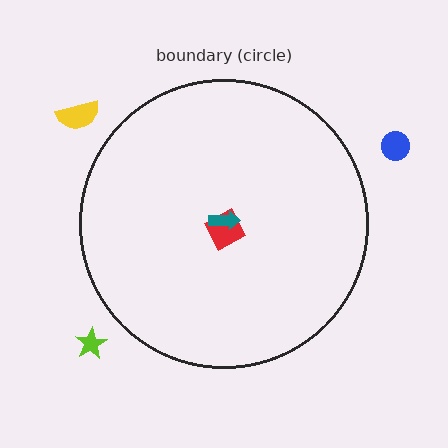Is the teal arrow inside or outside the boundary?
Inside.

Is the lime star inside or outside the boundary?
Outside.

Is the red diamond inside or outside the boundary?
Inside.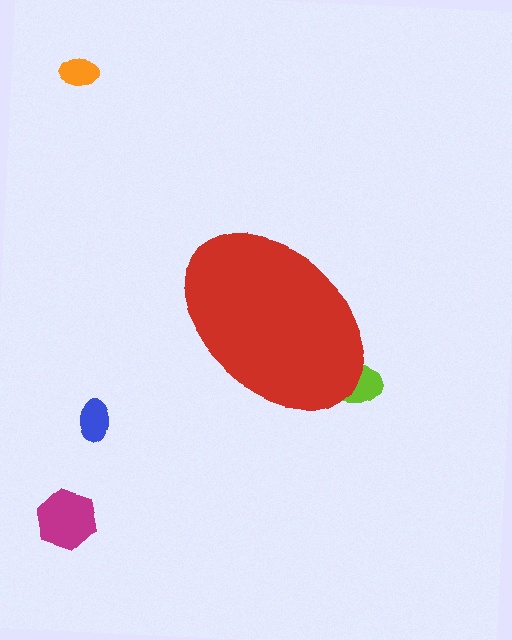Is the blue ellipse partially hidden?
No, the blue ellipse is fully visible.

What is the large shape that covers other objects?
A red ellipse.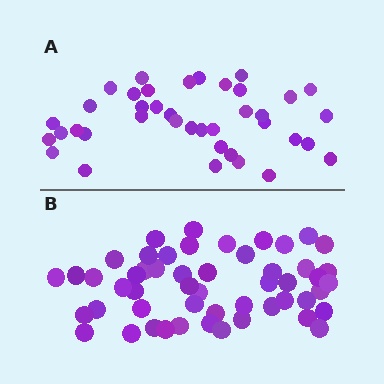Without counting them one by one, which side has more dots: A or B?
Region B (the bottom region) has more dots.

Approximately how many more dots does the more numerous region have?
Region B has approximately 15 more dots than region A.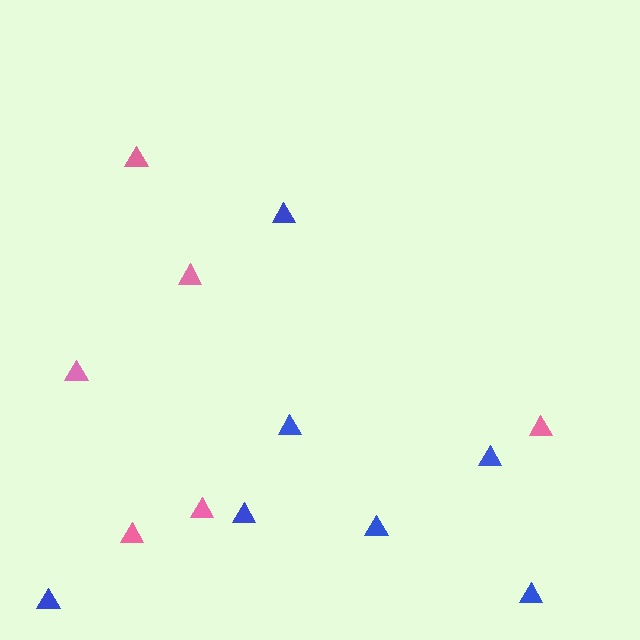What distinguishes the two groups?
There are 2 groups: one group of blue triangles (7) and one group of pink triangles (6).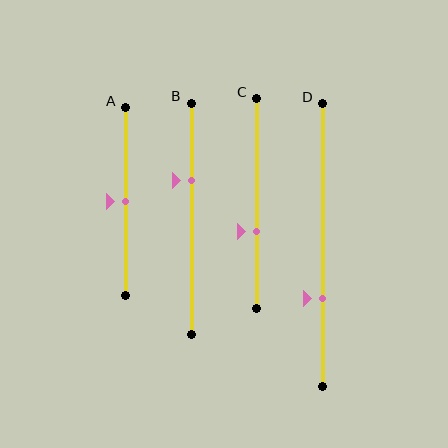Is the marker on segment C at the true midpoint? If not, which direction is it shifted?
No, the marker on segment C is shifted downward by about 13% of the segment length.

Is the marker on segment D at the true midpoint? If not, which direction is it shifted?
No, the marker on segment D is shifted downward by about 19% of the segment length.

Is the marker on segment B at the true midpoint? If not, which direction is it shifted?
No, the marker on segment B is shifted upward by about 17% of the segment length.